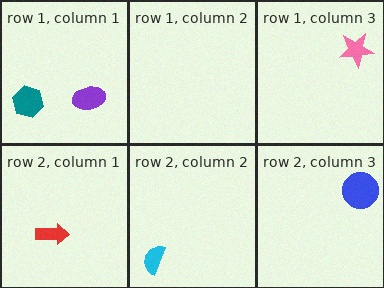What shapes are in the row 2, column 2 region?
The cyan semicircle.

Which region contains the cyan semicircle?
The row 2, column 2 region.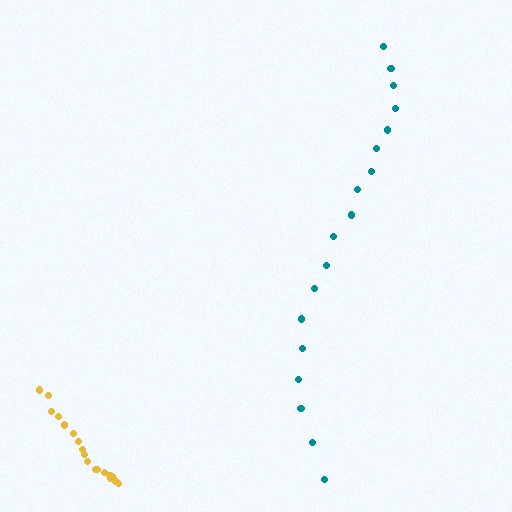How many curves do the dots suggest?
There are 2 distinct paths.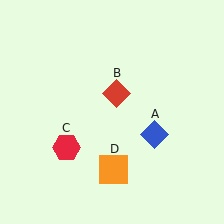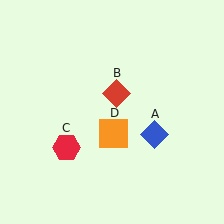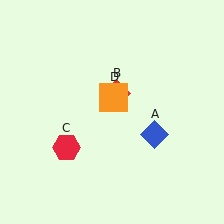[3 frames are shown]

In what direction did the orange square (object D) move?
The orange square (object D) moved up.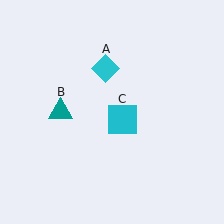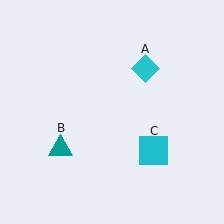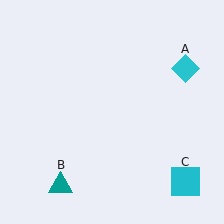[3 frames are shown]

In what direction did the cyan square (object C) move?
The cyan square (object C) moved down and to the right.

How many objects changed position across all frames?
3 objects changed position: cyan diamond (object A), teal triangle (object B), cyan square (object C).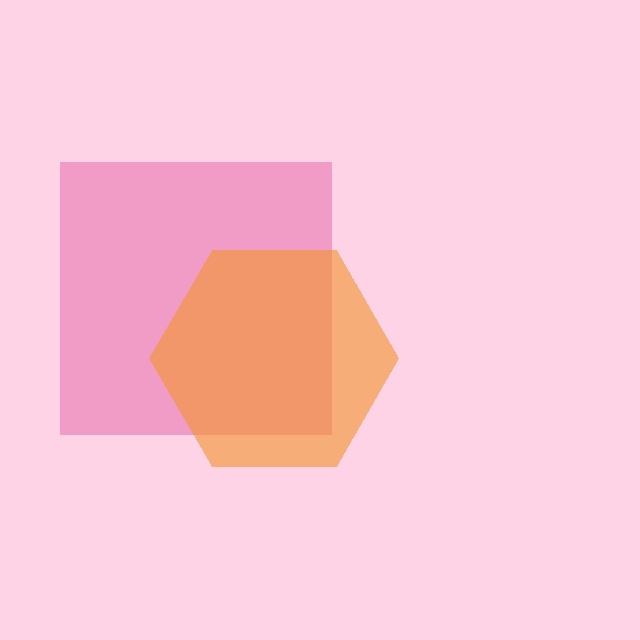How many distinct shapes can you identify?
There are 2 distinct shapes: a pink square, an orange hexagon.